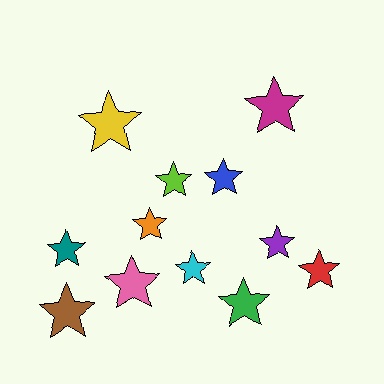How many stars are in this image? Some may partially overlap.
There are 12 stars.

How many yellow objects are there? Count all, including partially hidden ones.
There is 1 yellow object.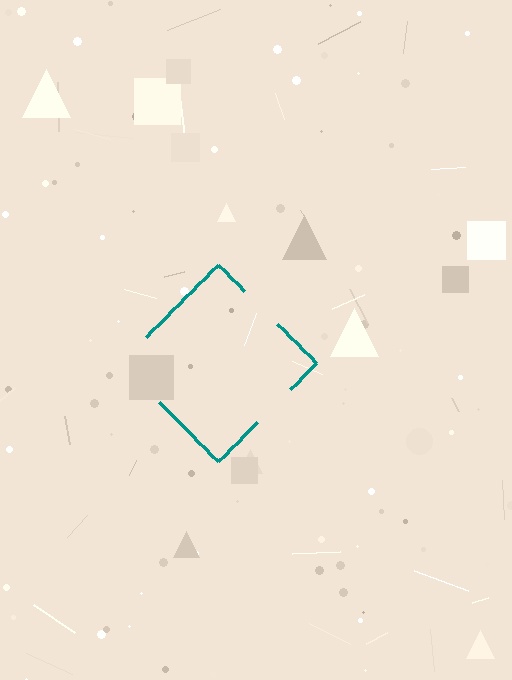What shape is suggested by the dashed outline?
The dashed outline suggests a diamond.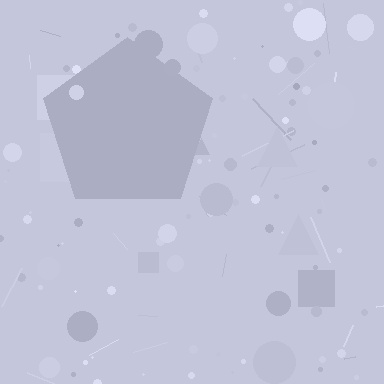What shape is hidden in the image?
A pentagon is hidden in the image.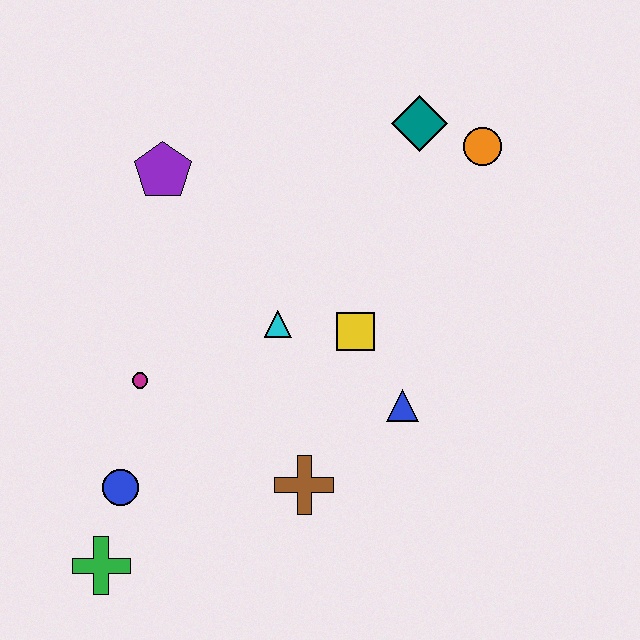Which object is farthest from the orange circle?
The green cross is farthest from the orange circle.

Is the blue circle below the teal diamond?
Yes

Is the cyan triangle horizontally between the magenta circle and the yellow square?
Yes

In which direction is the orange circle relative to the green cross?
The orange circle is above the green cross.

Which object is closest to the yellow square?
The cyan triangle is closest to the yellow square.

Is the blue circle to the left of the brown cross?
Yes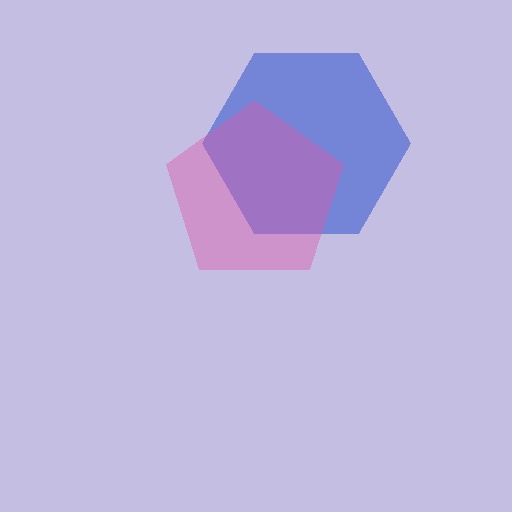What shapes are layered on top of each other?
The layered shapes are: a blue hexagon, a pink pentagon.